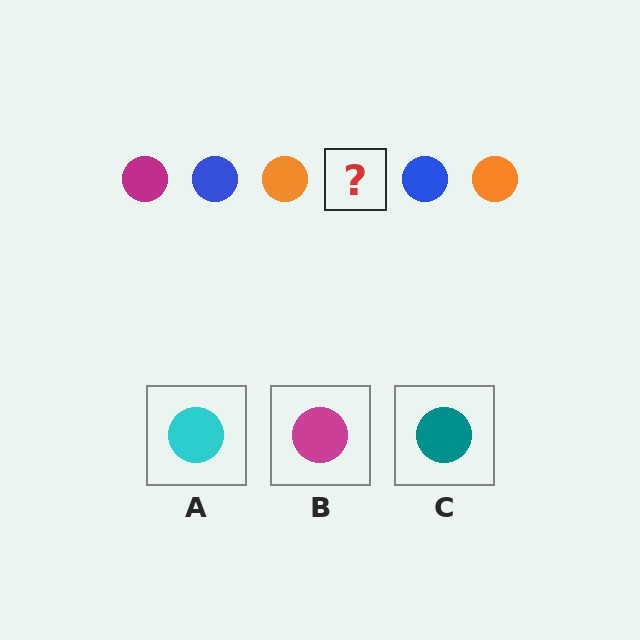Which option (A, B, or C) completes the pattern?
B.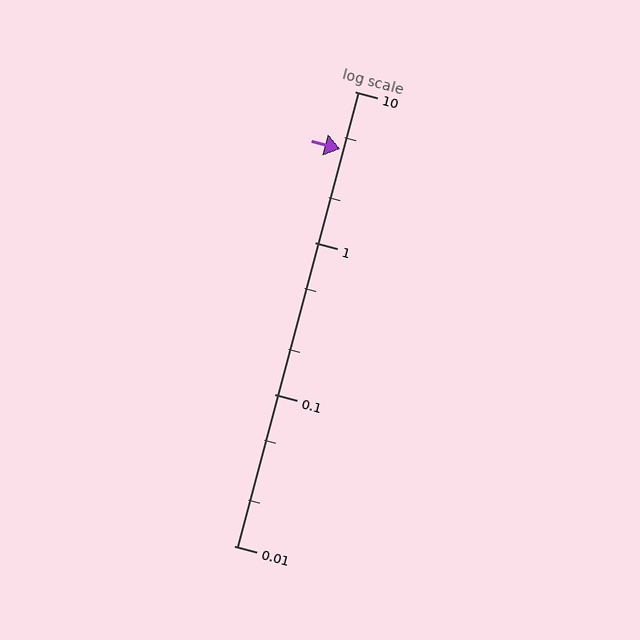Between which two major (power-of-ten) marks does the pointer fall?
The pointer is between 1 and 10.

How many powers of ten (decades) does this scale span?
The scale spans 3 decades, from 0.01 to 10.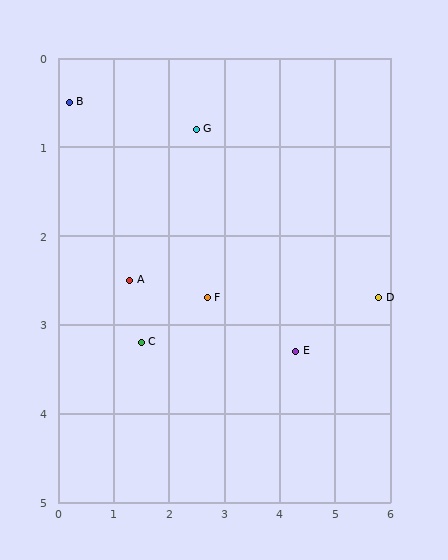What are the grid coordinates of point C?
Point C is at approximately (1.5, 3.2).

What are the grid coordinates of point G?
Point G is at approximately (2.5, 0.8).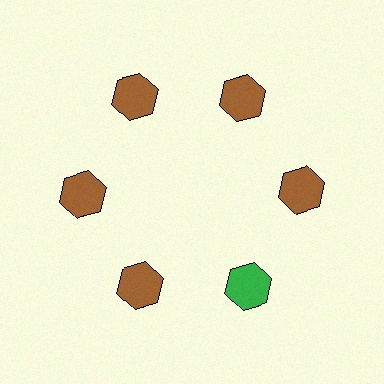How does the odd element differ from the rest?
It has a different color: green instead of brown.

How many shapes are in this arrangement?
There are 6 shapes arranged in a ring pattern.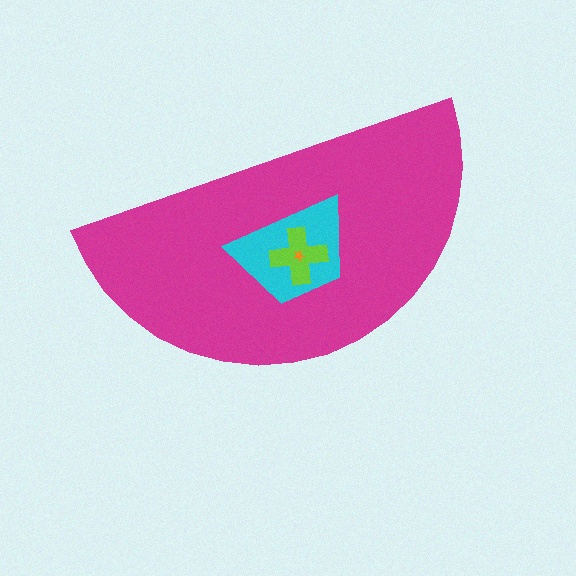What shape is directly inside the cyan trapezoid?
The lime cross.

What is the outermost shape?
The magenta semicircle.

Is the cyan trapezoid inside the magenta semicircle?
Yes.